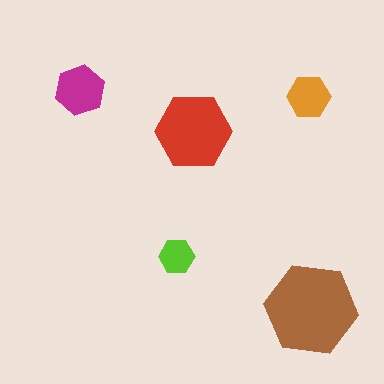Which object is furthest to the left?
The magenta hexagon is leftmost.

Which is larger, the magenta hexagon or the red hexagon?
The red one.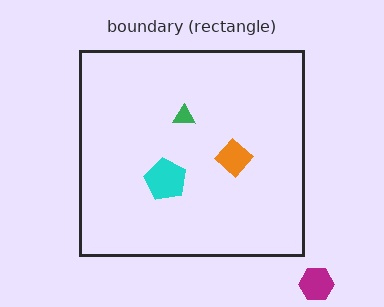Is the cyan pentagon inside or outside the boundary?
Inside.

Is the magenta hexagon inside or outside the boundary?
Outside.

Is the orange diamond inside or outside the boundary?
Inside.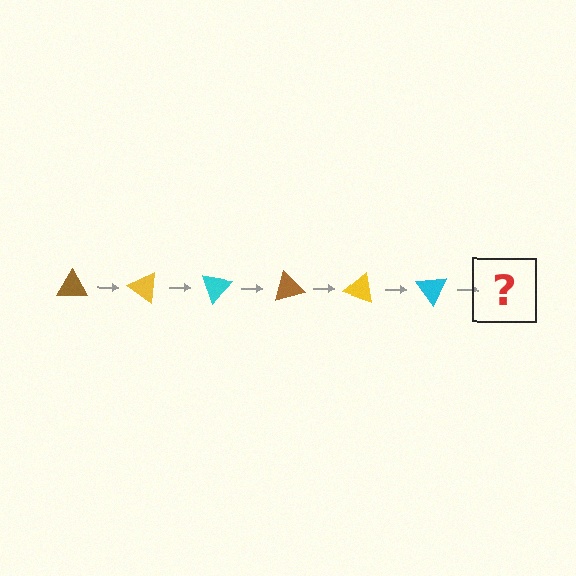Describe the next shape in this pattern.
It should be a brown triangle, rotated 210 degrees from the start.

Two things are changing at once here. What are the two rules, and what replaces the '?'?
The two rules are that it rotates 35 degrees each step and the color cycles through brown, yellow, and cyan. The '?' should be a brown triangle, rotated 210 degrees from the start.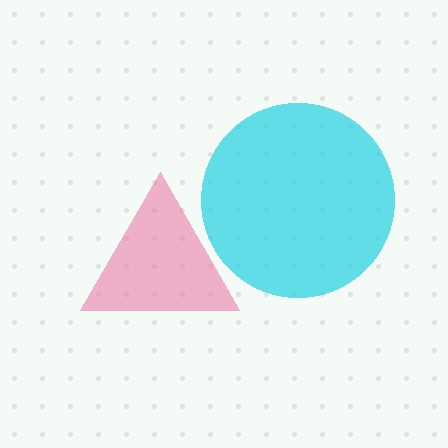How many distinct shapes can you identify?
There are 2 distinct shapes: a cyan circle, a pink triangle.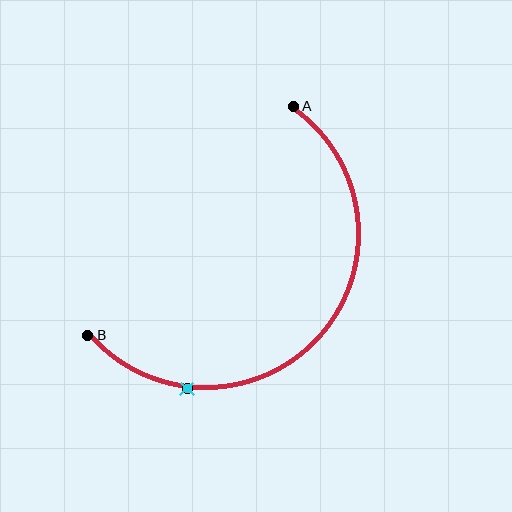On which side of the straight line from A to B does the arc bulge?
The arc bulges below and to the right of the straight line connecting A and B.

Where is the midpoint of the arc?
The arc midpoint is the point on the curve farthest from the straight line joining A and B. It sits below and to the right of that line.